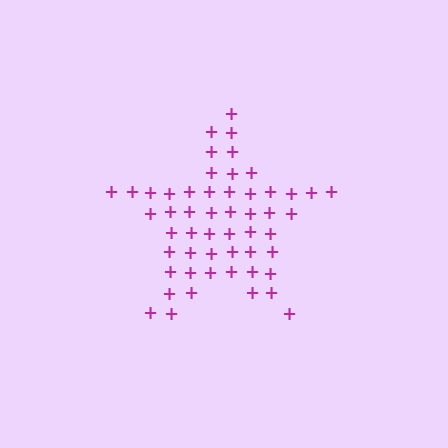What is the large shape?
The large shape is a star.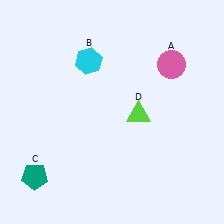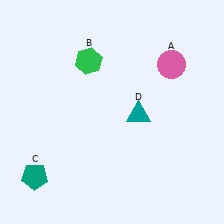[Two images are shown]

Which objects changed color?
B changed from cyan to green. D changed from lime to teal.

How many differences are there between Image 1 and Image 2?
There are 2 differences between the two images.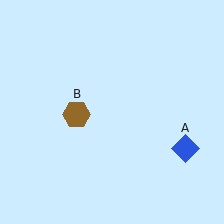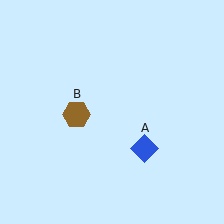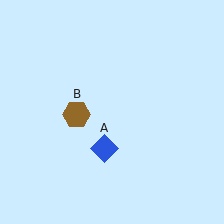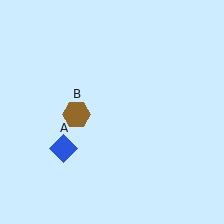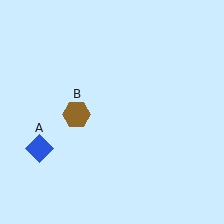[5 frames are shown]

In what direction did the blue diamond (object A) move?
The blue diamond (object A) moved left.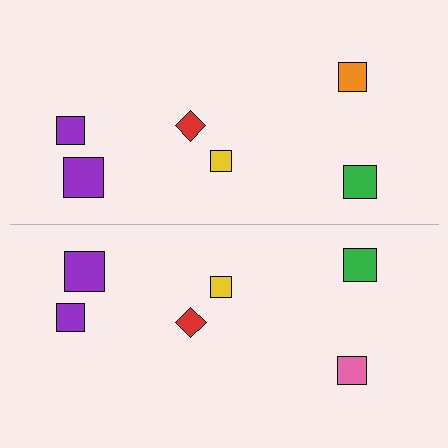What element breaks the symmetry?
The pink square on the bottom side breaks the symmetry — its mirror counterpart is orange.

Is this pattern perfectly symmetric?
No, the pattern is not perfectly symmetric. The pink square on the bottom side breaks the symmetry — its mirror counterpart is orange.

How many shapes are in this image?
There are 12 shapes in this image.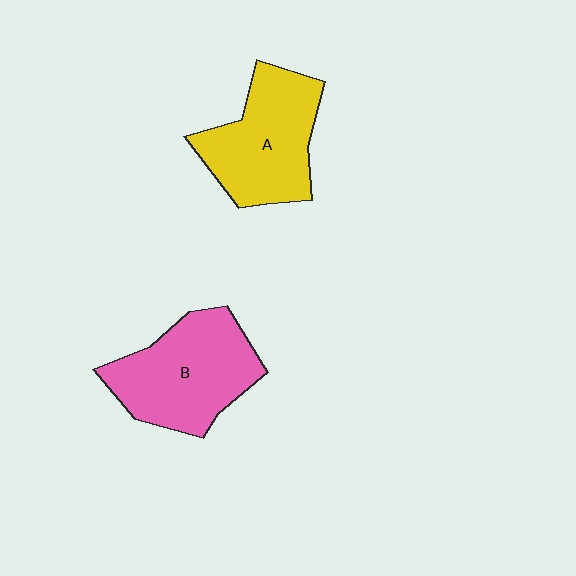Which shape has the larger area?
Shape B (pink).